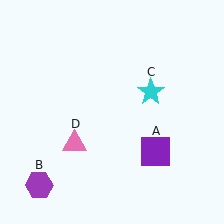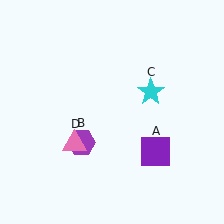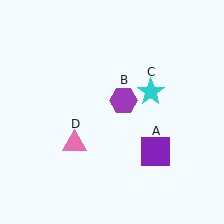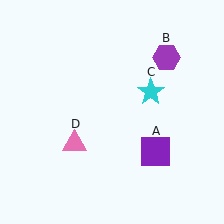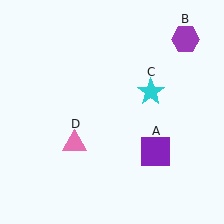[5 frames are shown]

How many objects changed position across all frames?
1 object changed position: purple hexagon (object B).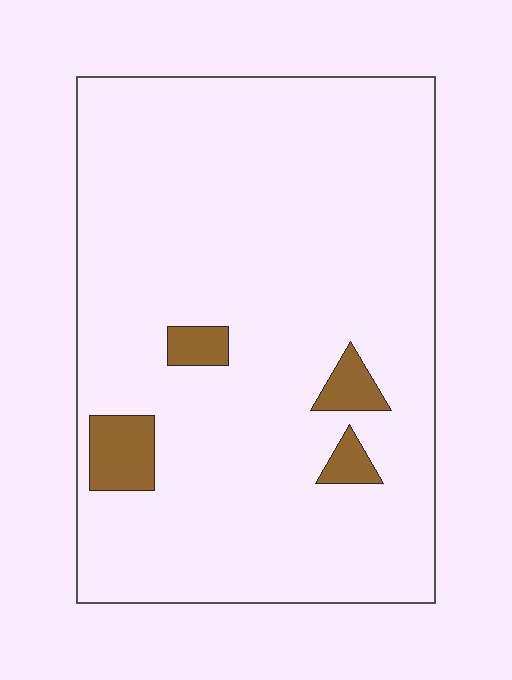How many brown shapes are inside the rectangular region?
4.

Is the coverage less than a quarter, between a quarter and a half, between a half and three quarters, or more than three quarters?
Less than a quarter.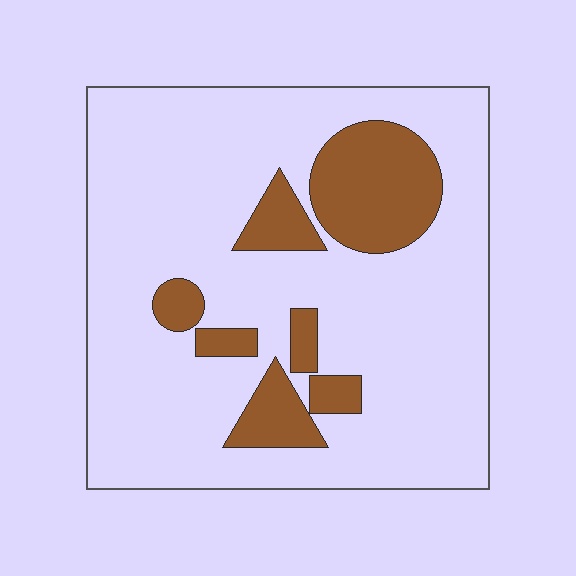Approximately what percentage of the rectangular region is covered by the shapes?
Approximately 20%.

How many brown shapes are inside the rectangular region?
7.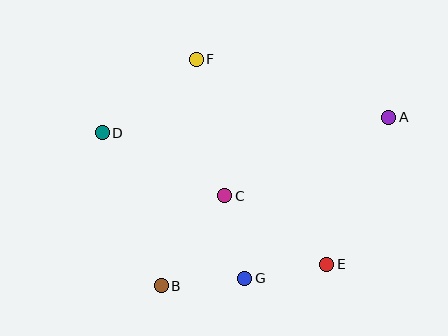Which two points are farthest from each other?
Points A and D are farthest from each other.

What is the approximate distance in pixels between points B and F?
The distance between B and F is approximately 229 pixels.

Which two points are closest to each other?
Points E and G are closest to each other.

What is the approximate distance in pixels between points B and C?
The distance between B and C is approximately 110 pixels.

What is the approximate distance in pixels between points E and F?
The distance between E and F is approximately 243 pixels.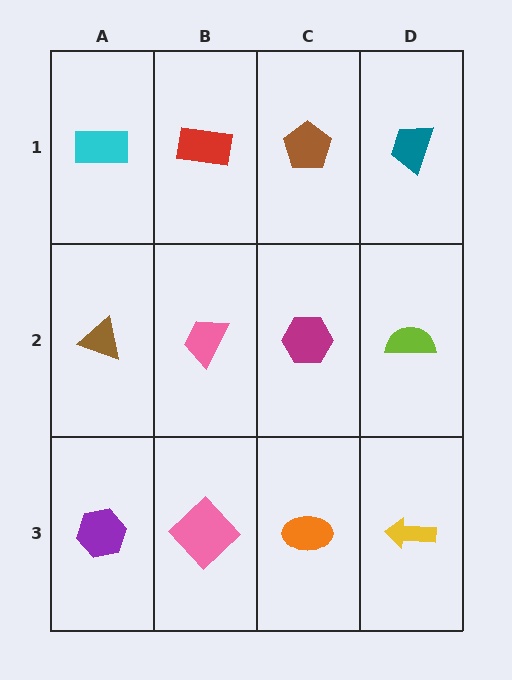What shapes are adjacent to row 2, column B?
A red rectangle (row 1, column B), a pink diamond (row 3, column B), a brown triangle (row 2, column A), a magenta hexagon (row 2, column C).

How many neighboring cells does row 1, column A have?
2.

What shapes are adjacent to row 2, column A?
A cyan rectangle (row 1, column A), a purple hexagon (row 3, column A), a pink trapezoid (row 2, column B).